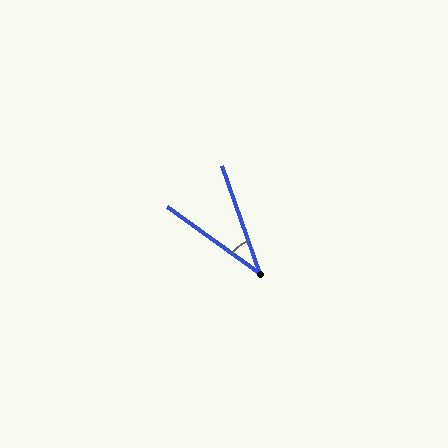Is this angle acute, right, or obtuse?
It is acute.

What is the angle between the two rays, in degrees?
Approximately 35 degrees.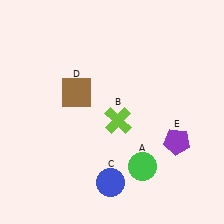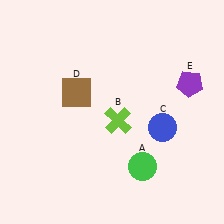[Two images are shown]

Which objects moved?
The objects that moved are: the blue circle (C), the purple pentagon (E).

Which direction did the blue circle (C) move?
The blue circle (C) moved up.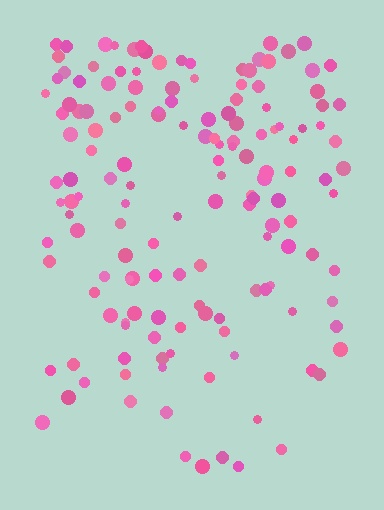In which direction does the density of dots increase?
From bottom to top, with the top side densest.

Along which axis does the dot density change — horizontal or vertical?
Vertical.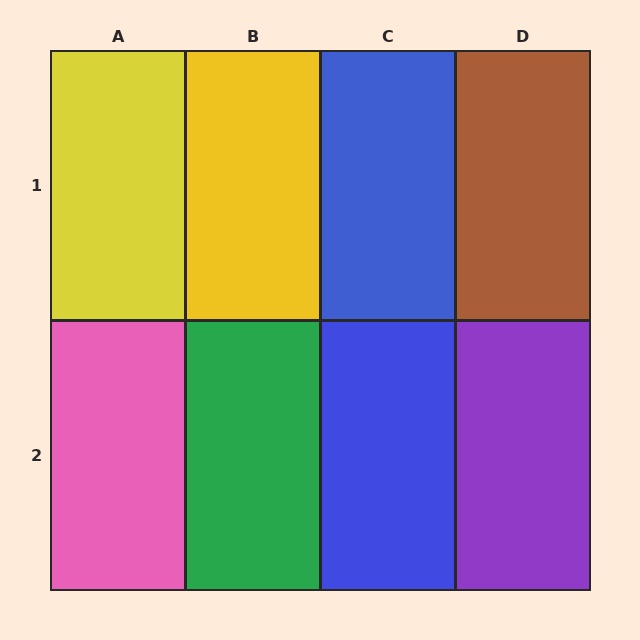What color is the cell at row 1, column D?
Brown.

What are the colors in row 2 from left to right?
Pink, green, blue, purple.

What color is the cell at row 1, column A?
Yellow.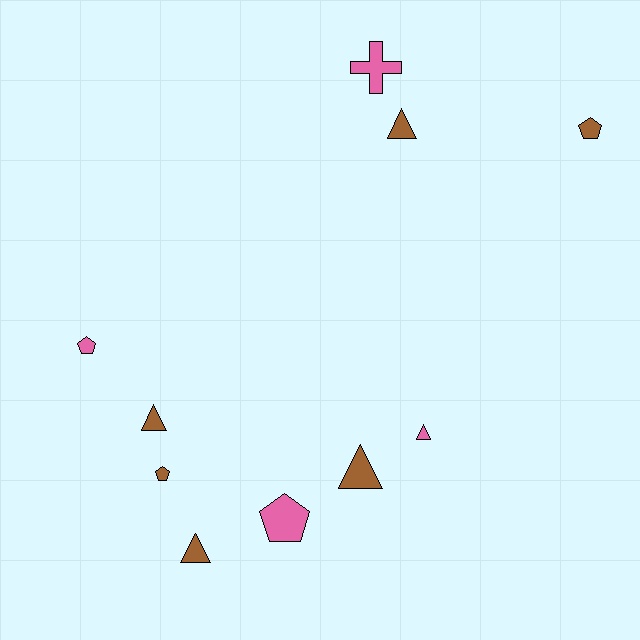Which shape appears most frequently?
Triangle, with 5 objects.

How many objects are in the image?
There are 10 objects.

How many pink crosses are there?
There is 1 pink cross.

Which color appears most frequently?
Brown, with 6 objects.